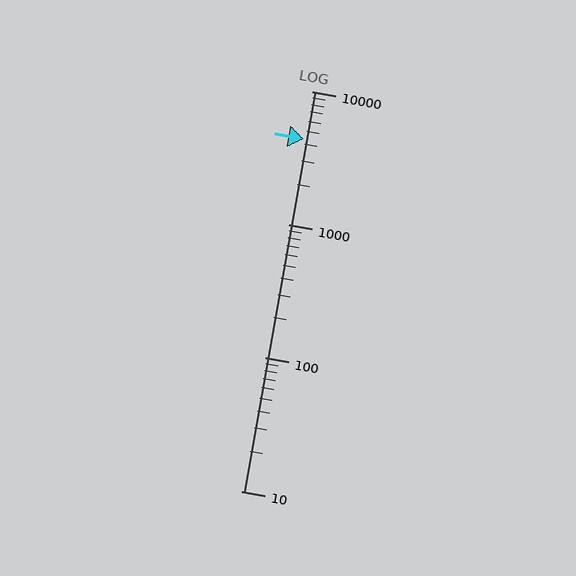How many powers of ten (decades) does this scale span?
The scale spans 3 decades, from 10 to 10000.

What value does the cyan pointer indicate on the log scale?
The pointer indicates approximately 4400.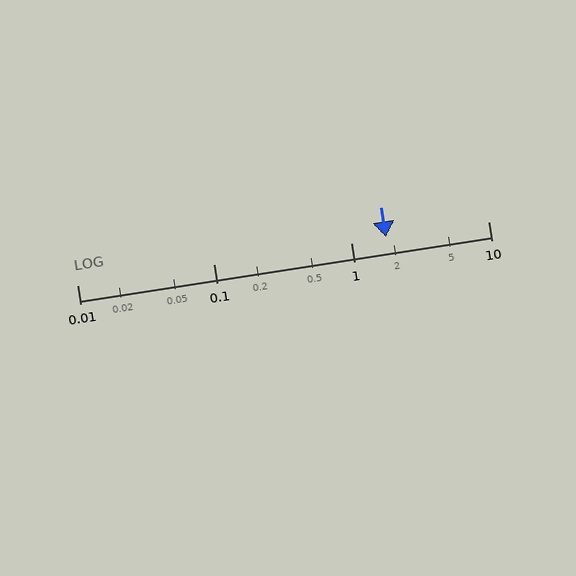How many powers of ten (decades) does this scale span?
The scale spans 3 decades, from 0.01 to 10.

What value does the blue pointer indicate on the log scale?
The pointer indicates approximately 1.8.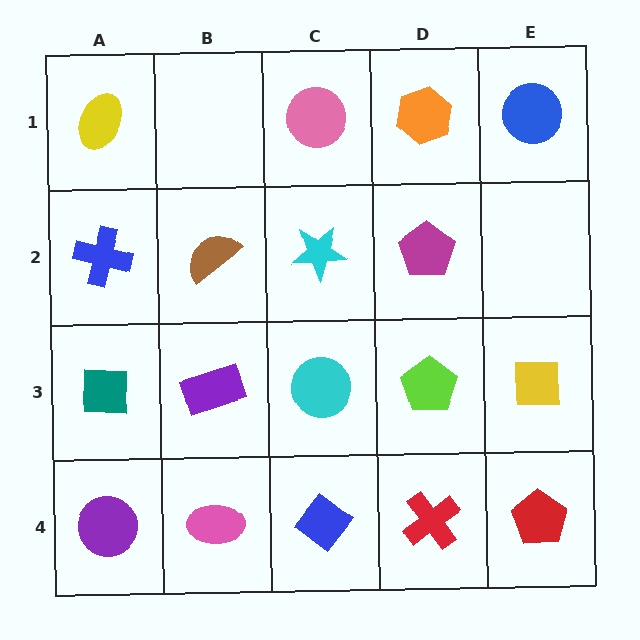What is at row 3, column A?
A teal square.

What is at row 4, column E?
A red pentagon.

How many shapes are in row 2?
4 shapes.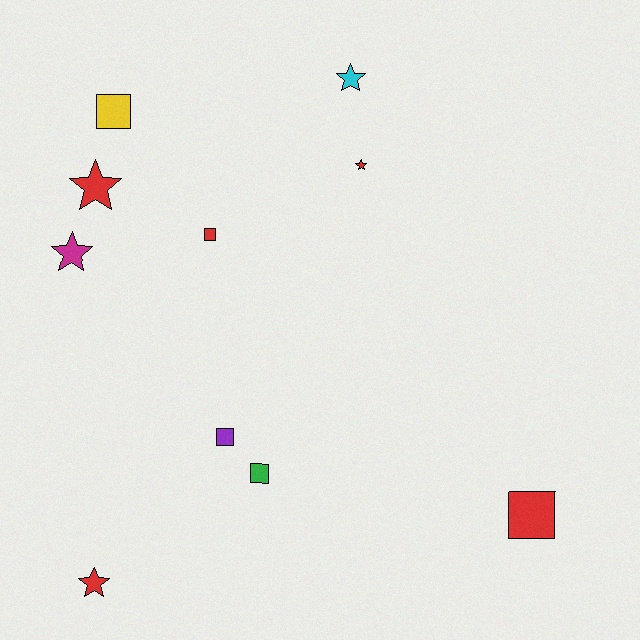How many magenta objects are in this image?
There is 1 magenta object.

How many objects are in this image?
There are 10 objects.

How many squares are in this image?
There are 5 squares.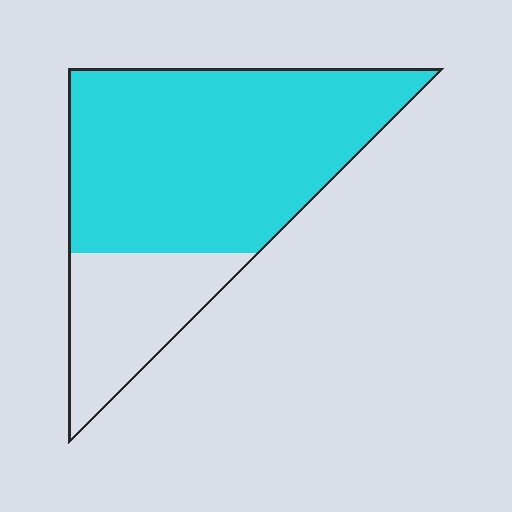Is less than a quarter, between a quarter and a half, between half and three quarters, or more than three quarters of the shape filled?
Between half and three quarters.